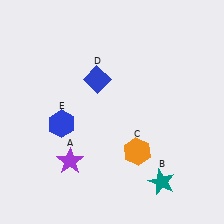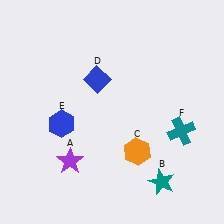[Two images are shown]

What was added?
A teal cross (F) was added in Image 2.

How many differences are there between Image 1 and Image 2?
There is 1 difference between the two images.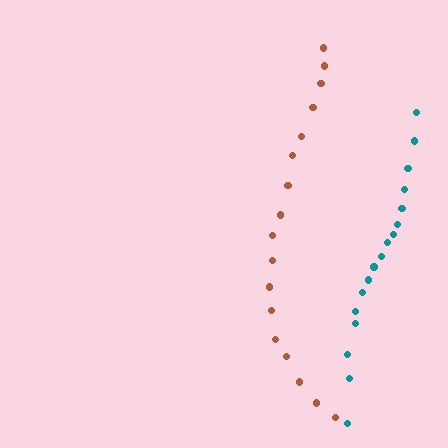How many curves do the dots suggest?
There are 2 distinct paths.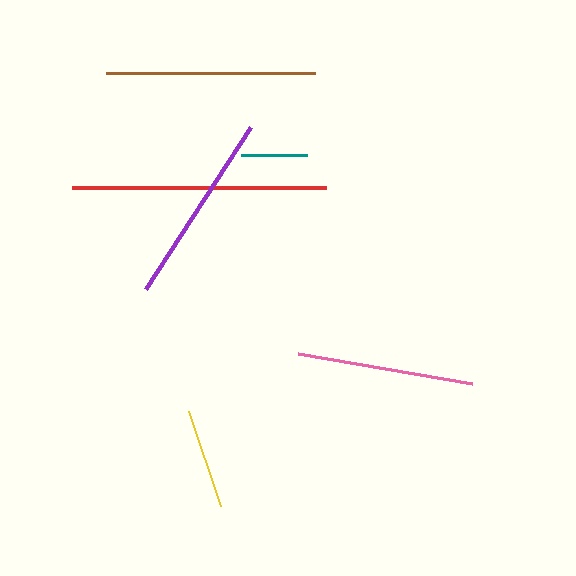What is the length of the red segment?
The red segment is approximately 254 pixels long.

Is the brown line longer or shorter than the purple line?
The brown line is longer than the purple line.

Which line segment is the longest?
The red line is the longest at approximately 254 pixels.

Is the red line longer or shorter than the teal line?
The red line is longer than the teal line.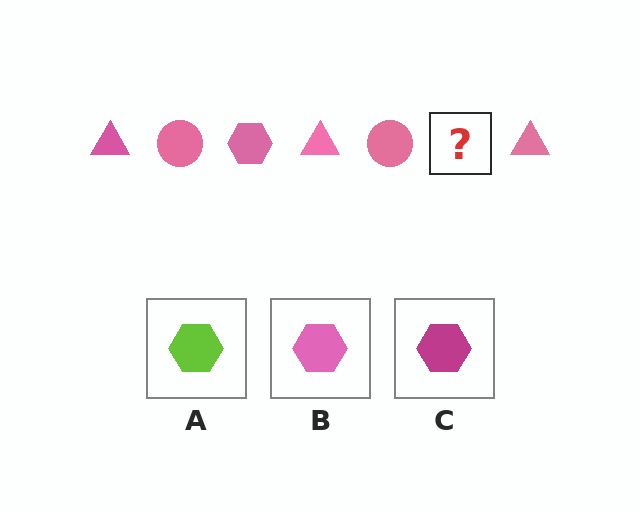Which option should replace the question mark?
Option B.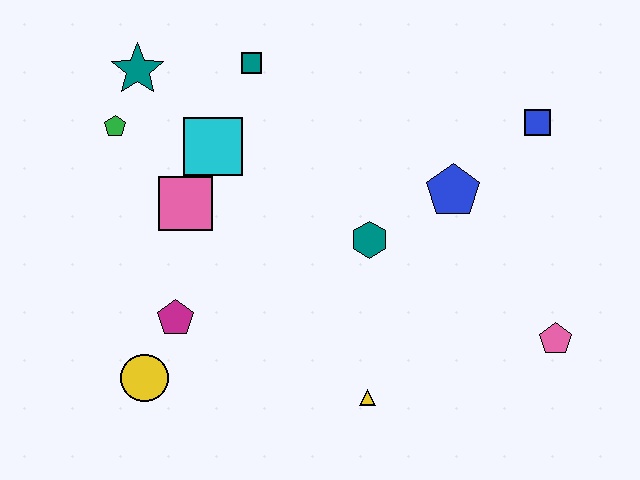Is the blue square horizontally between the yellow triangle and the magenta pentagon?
No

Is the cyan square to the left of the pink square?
No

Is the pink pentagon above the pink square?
No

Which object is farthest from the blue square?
The yellow circle is farthest from the blue square.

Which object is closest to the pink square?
The cyan square is closest to the pink square.